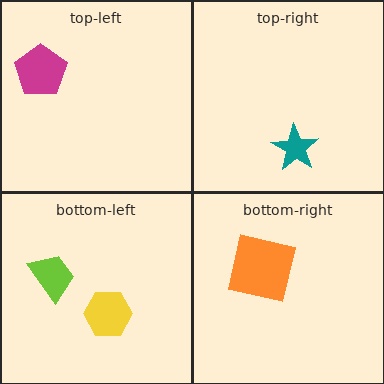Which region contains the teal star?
The top-right region.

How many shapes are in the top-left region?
1.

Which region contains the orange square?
The bottom-right region.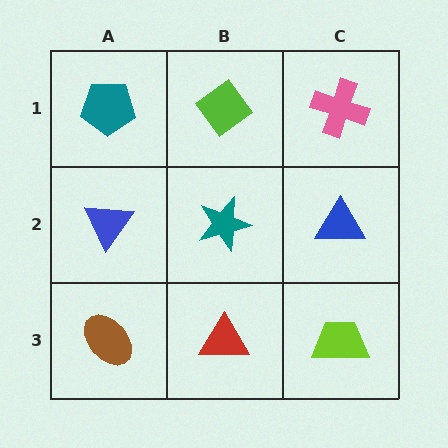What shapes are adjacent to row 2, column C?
A pink cross (row 1, column C), a lime trapezoid (row 3, column C), a teal star (row 2, column B).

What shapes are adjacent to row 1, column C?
A blue triangle (row 2, column C), a lime diamond (row 1, column B).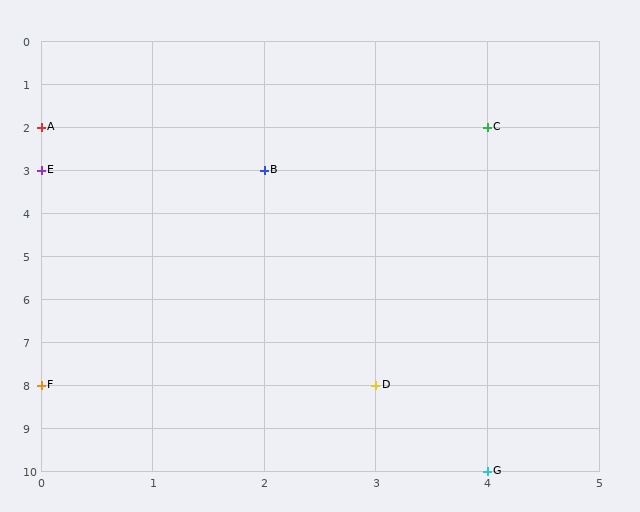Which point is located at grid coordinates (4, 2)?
Point C is at (4, 2).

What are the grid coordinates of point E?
Point E is at grid coordinates (0, 3).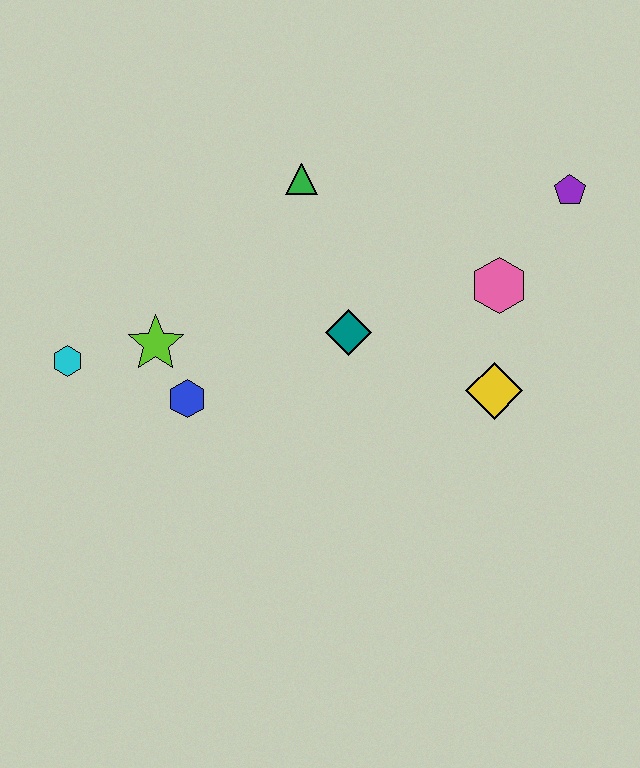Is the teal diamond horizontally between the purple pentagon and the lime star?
Yes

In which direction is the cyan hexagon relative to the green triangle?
The cyan hexagon is to the left of the green triangle.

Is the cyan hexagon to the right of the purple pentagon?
No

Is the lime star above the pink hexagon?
No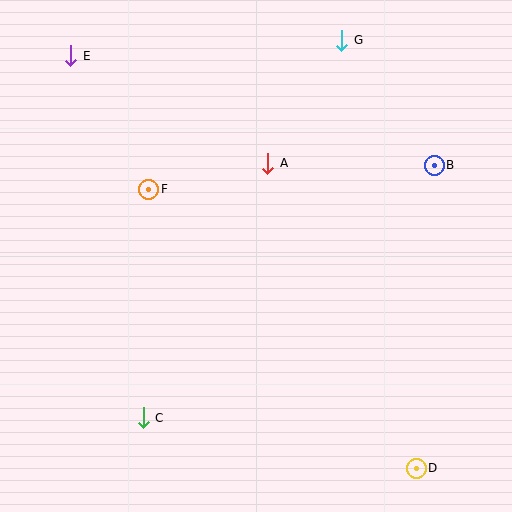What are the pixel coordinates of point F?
Point F is at (149, 189).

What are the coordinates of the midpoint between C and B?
The midpoint between C and B is at (289, 291).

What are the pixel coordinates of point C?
Point C is at (143, 418).